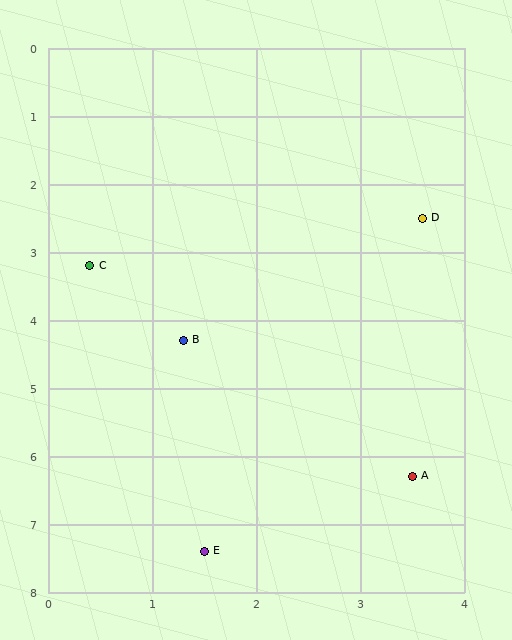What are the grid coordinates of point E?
Point E is at approximately (1.5, 7.4).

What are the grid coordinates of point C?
Point C is at approximately (0.4, 3.2).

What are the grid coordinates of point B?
Point B is at approximately (1.3, 4.3).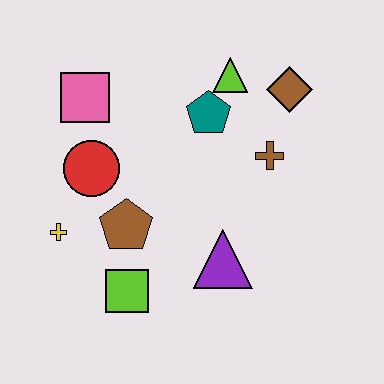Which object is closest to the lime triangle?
The teal pentagon is closest to the lime triangle.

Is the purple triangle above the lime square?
Yes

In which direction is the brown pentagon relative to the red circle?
The brown pentagon is below the red circle.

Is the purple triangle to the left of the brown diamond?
Yes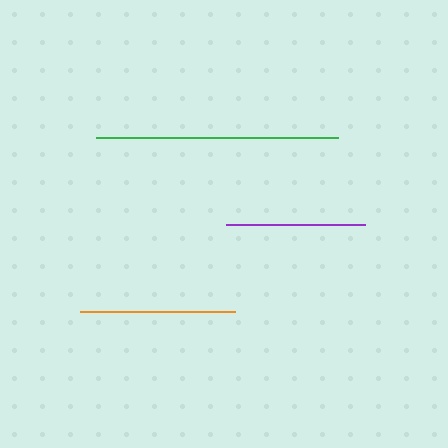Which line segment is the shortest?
The purple line is the shortest at approximately 139 pixels.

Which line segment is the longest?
The green line is the longest at approximately 242 pixels.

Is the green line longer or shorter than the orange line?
The green line is longer than the orange line.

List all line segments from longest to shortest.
From longest to shortest: green, orange, purple.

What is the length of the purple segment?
The purple segment is approximately 139 pixels long.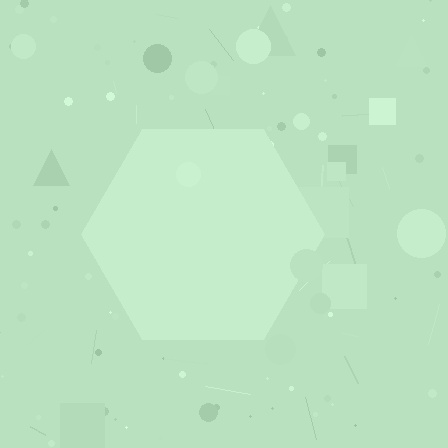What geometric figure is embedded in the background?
A hexagon is embedded in the background.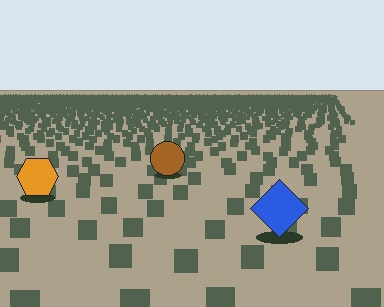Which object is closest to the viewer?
The blue diamond is closest. The texture marks near it are larger and more spread out.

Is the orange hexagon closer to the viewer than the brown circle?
Yes. The orange hexagon is closer — you can tell from the texture gradient: the ground texture is coarser near it.